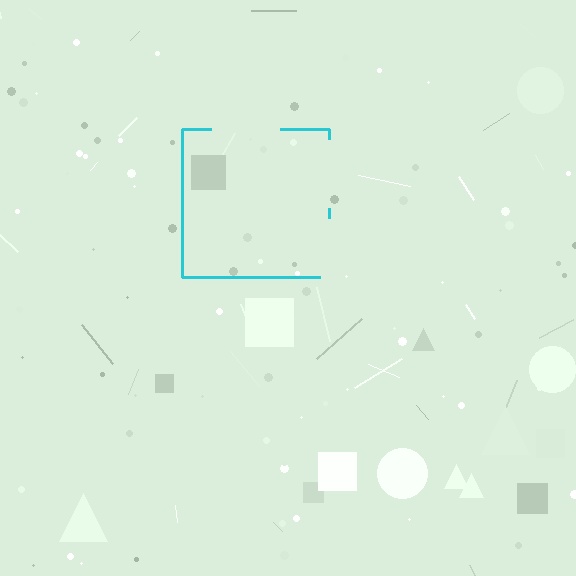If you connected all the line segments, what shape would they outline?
They would outline a square.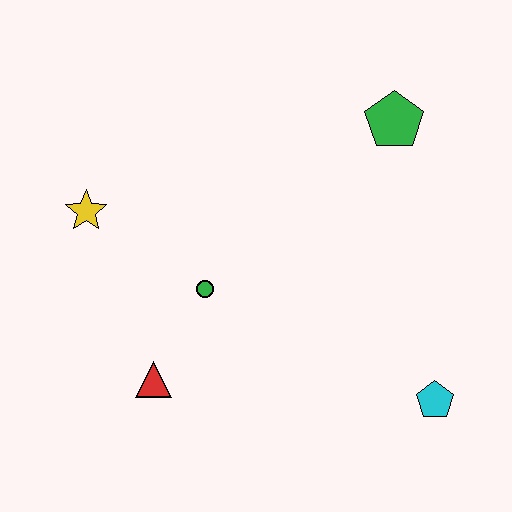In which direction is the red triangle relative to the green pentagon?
The red triangle is below the green pentagon.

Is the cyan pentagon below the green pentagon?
Yes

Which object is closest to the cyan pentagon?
The green circle is closest to the cyan pentagon.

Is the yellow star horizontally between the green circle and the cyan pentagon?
No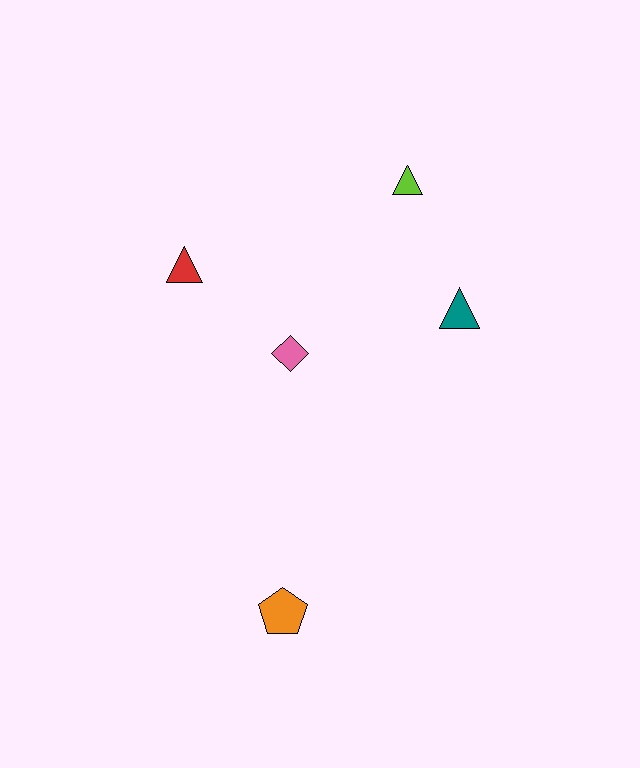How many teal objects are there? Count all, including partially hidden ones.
There is 1 teal object.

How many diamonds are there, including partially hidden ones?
There is 1 diamond.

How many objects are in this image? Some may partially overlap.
There are 5 objects.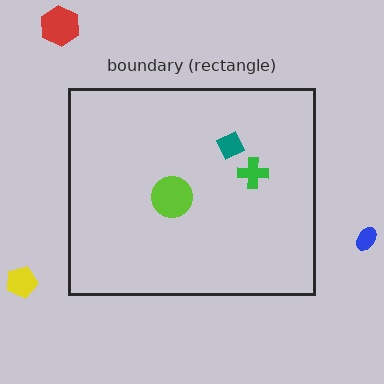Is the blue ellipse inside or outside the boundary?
Outside.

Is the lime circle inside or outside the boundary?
Inside.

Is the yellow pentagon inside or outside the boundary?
Outside.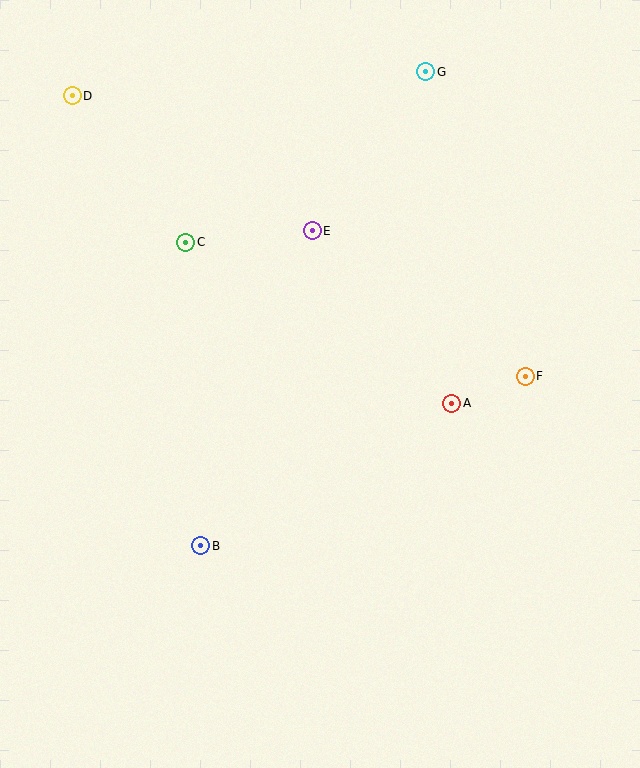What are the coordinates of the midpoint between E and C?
The midpoint between E and C is at (249, 237).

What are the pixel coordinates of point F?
Point F is at (525, 376).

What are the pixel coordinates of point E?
Point E is at (312, 231).